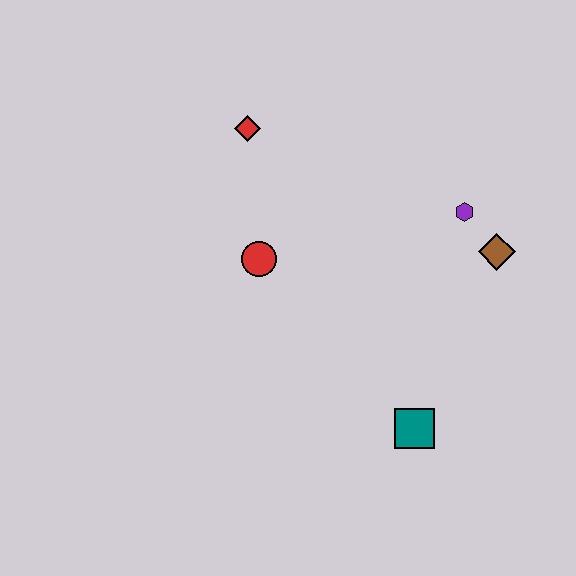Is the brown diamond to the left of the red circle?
No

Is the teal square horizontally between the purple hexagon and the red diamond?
Yes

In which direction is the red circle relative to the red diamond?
The red circle is below the red diamond.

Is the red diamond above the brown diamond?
Yes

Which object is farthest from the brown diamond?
The red diamond is farthest from the brown diamond.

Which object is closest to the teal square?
The brown diamond is closest to the teal square.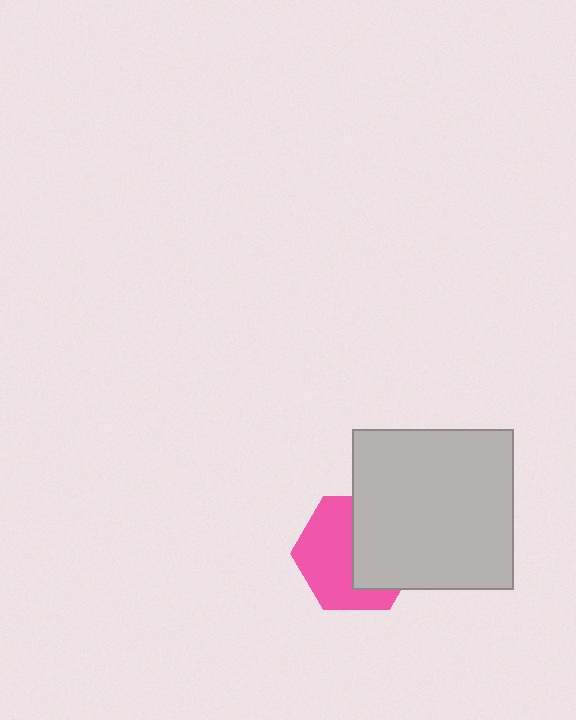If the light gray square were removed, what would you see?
You would see the complete pink hexagon.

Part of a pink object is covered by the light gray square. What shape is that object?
It is a hexagon.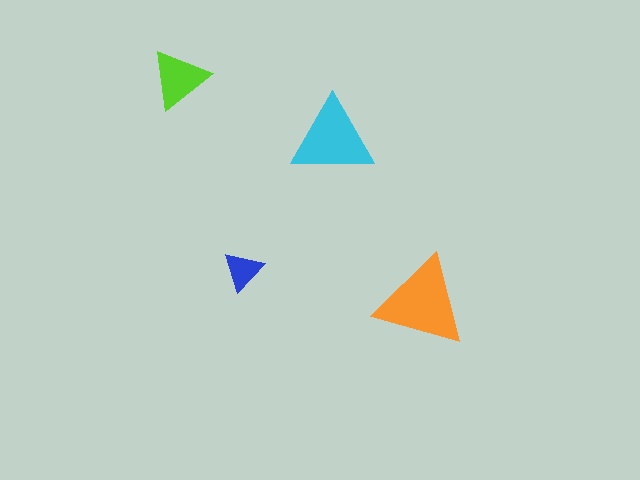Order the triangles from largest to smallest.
the orange one, the cyan one, the lime one, the blue one.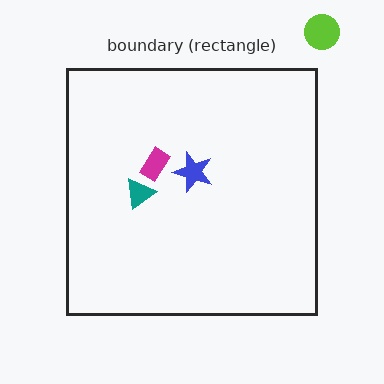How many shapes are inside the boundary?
3 inside, 1 outside.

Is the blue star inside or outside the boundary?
Inside.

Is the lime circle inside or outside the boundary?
Outside.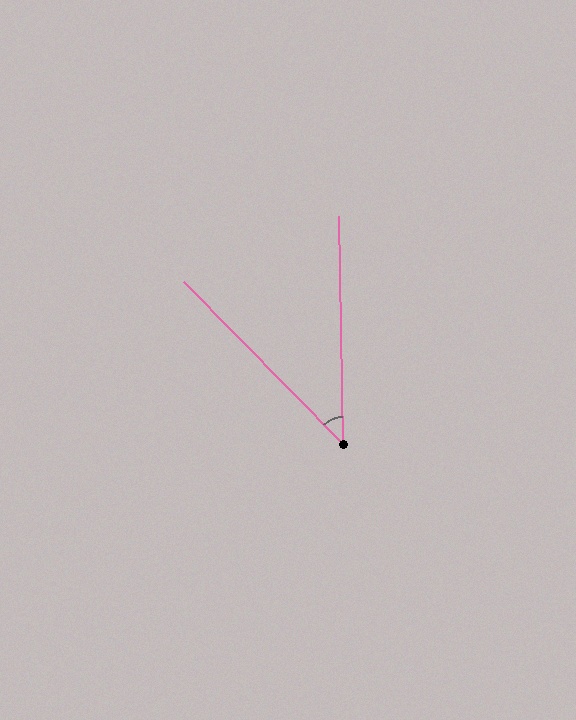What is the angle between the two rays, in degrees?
Approximately 43 degrees.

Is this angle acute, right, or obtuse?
It is acute.